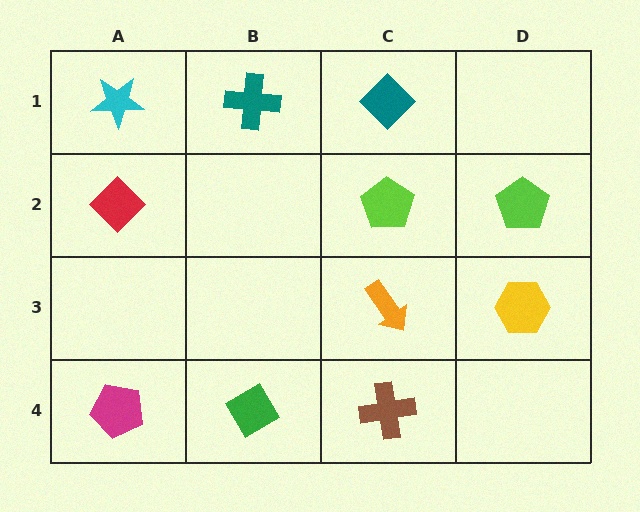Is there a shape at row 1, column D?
No, that cell is empty.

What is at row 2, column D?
A lime pentagon.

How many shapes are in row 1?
3 shapes.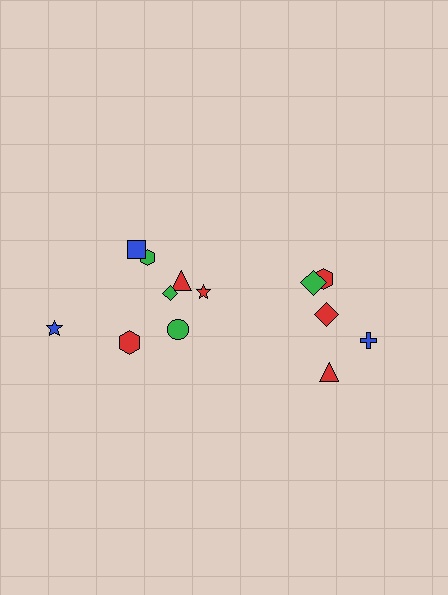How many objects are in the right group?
There are 5 objects.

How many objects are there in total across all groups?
There are 13 objects.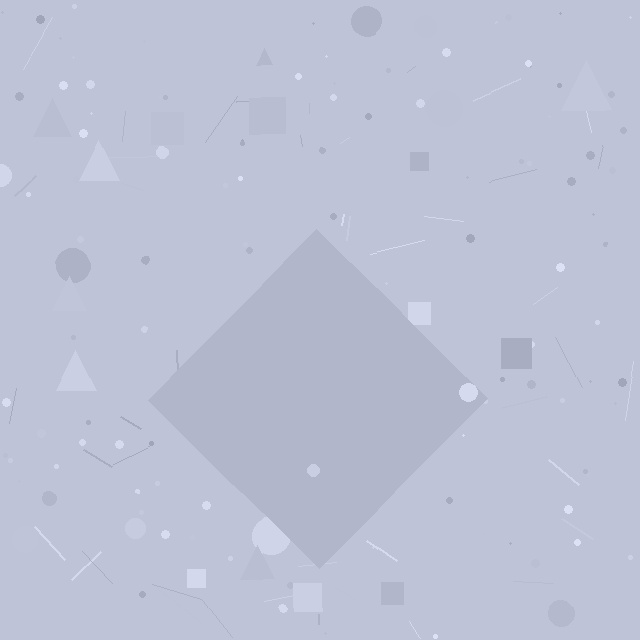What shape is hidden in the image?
A diamond is hidden in the image.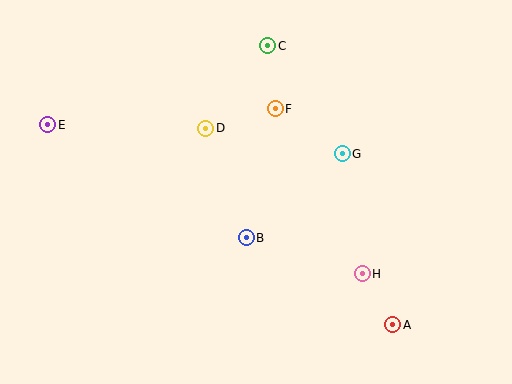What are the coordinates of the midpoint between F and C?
The midpoint between F and C is at (272, 77).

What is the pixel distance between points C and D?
The distance between C and D is 103 pixels.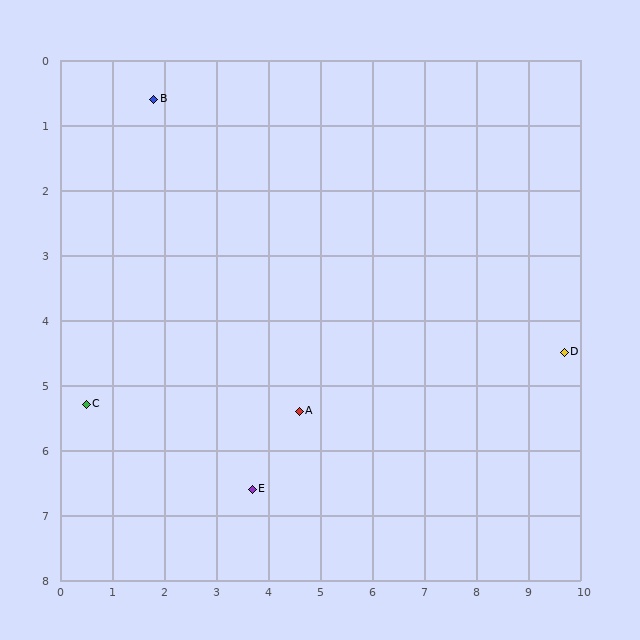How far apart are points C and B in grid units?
Points C and B are about 4.9 grid units apart.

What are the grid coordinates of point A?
Point A is at approximately (4.6, 5.4).